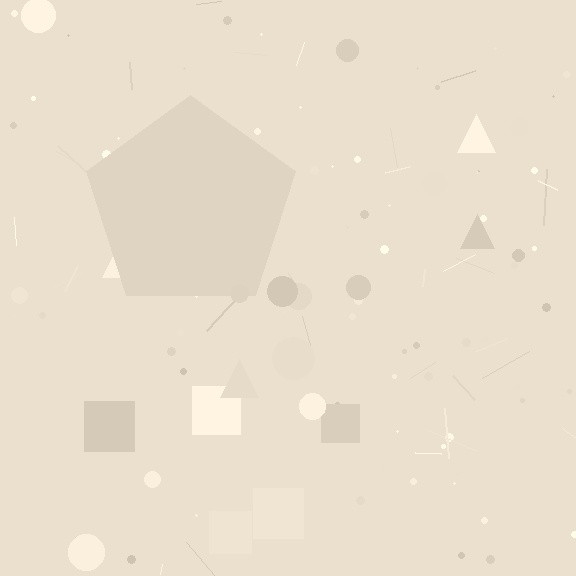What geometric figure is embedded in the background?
A pentagon is embedded in the background.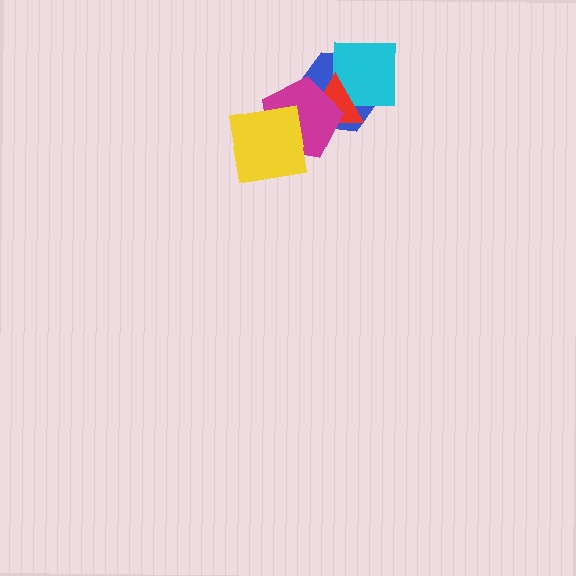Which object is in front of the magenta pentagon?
The yellow square is in front of the magenta pentagon.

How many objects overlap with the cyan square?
2 objects overlap with the cyan square.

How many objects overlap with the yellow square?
1 object overlaps with the yellow square.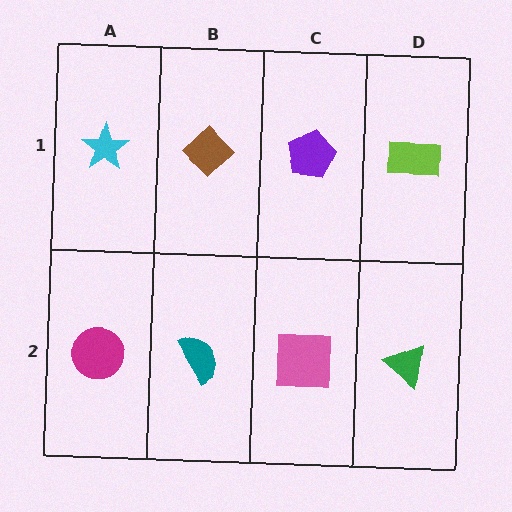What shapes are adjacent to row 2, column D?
A lime rectangle (row 1, column D), a pink square (row 2, column C).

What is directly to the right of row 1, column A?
A brown diamond.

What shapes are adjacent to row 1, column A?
A magenta circle (row 2, column A), a brown diamond (row 1, column B).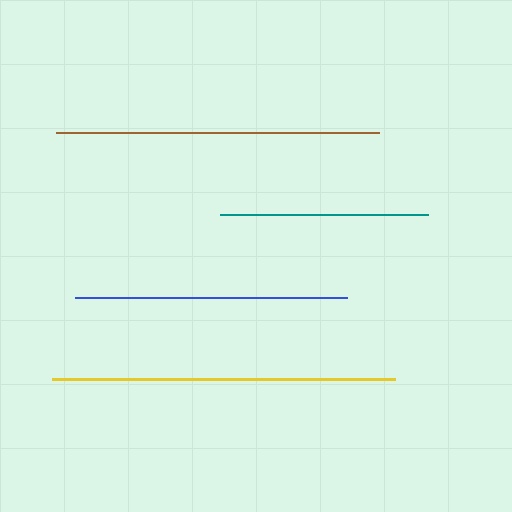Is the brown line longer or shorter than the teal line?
The brown line is longer than the teal line.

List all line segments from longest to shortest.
From longest to shortest: yellow, brown, blue, teal.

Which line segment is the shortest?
The teal line is the shortest at approximately 208 pixels.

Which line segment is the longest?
The yellow line is the longest at approximately 343 pixels.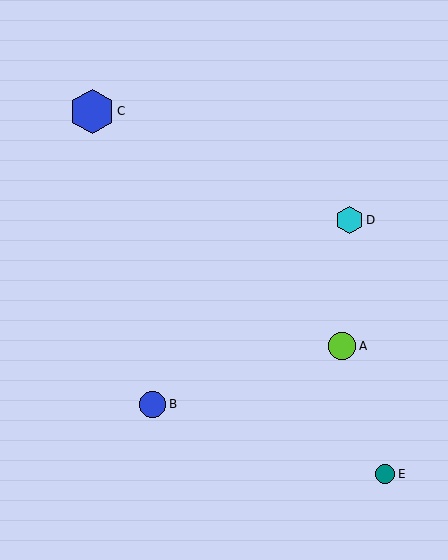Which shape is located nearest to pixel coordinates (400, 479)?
The teal circle (labeled E) at (385, 474) is nearest to that location.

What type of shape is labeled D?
Shape D is a cyan hexagon.